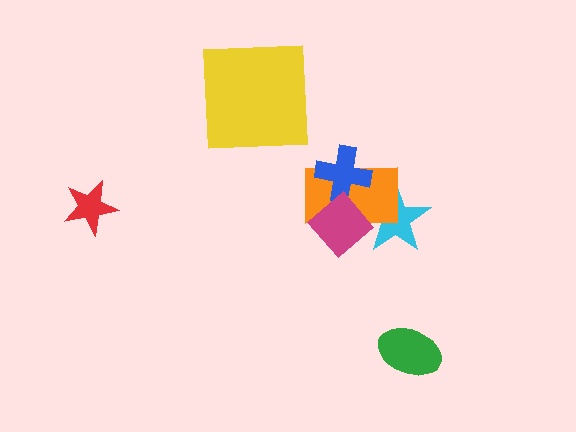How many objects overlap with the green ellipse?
0 objects overlap with the green ellipse.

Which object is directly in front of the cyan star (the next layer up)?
The orange rectangle is directly in front of the cyan star.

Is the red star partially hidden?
No, no other shape covers it.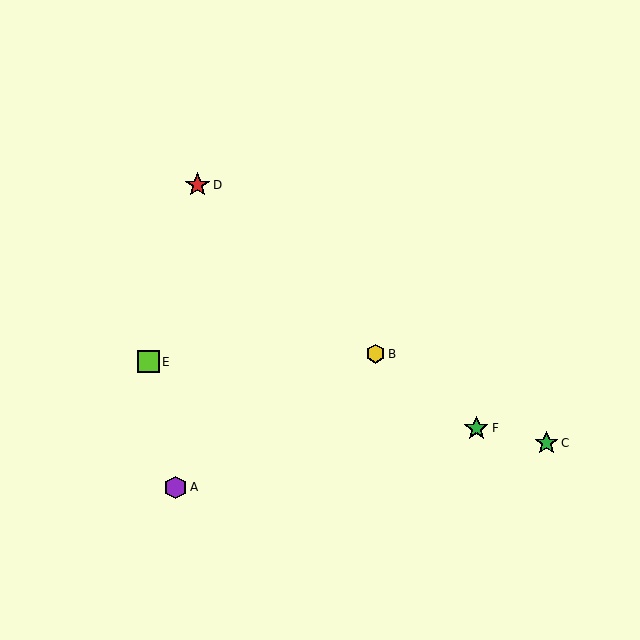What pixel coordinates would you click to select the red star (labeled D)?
Click at (197, 185) to select the red star D.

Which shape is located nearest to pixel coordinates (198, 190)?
The red star (labeled D) at (197, 185) is nearest to that location.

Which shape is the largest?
The green star (labeled F) is the largest.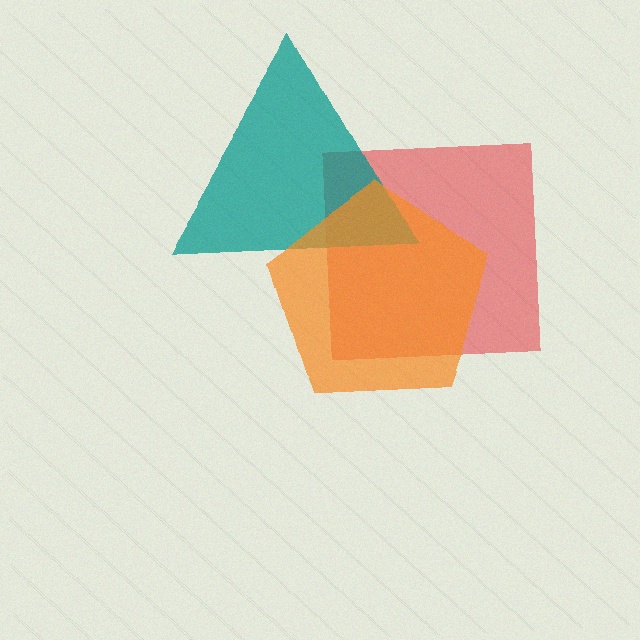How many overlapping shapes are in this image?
There are 3 overlapping shapes in the image.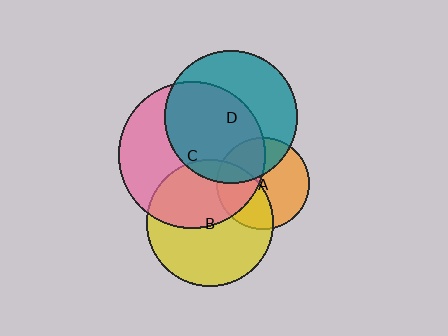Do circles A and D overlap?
Yes.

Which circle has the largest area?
Circle C (pink).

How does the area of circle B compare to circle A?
Approximately 1.9 times.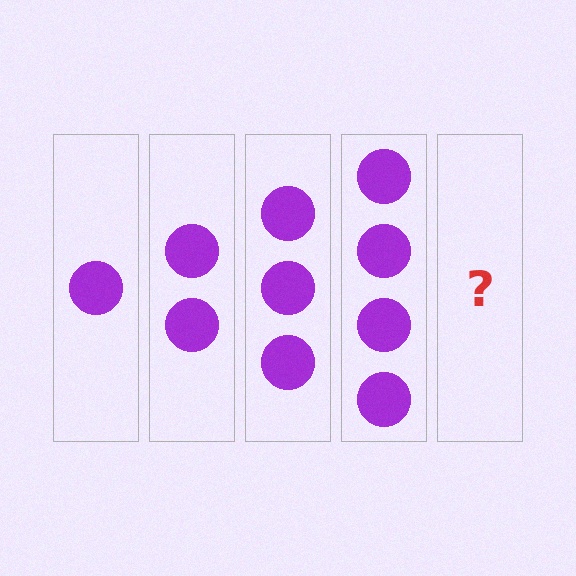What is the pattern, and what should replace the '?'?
The pattern is that each step adds one more circle. The '?' should be 5 circles.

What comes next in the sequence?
The next element should be 5 circles.